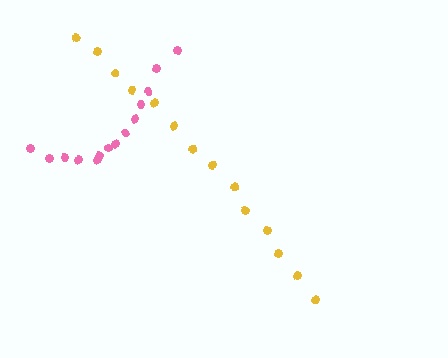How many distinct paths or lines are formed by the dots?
There are 2 distinct paths.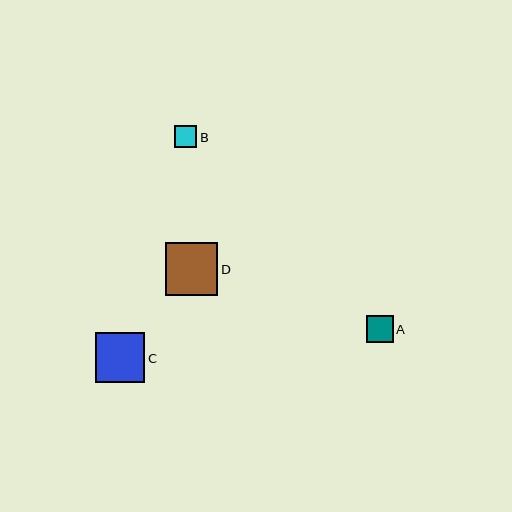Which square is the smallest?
Square B is the smallest with a size of approximately 22 pixels.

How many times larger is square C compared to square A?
Square C is approximately 1.8 times the size of square A.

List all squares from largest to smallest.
From largest to smallest: D, C, A, B.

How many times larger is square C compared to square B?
Square C is approximately 2.3 times the size of square B.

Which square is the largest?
Square D is the largest with a size of approximately 52 pixels.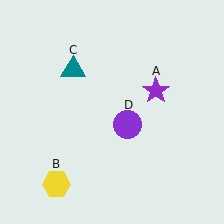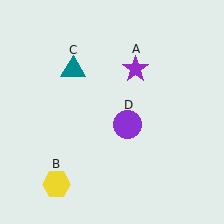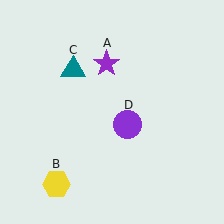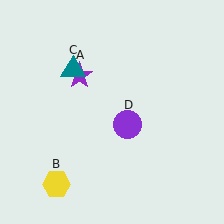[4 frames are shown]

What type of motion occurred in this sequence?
The purple star (object A) rotated counterclockwise around the center of the scene.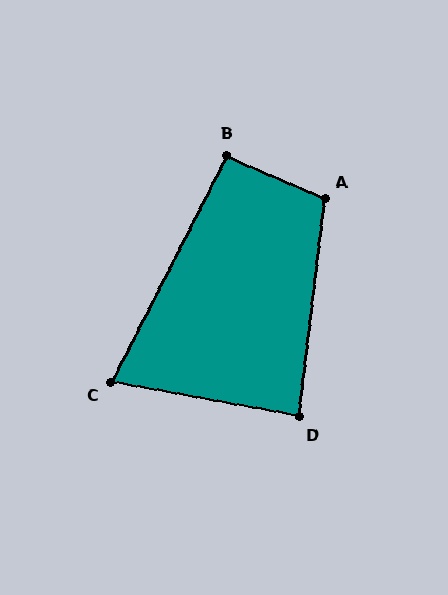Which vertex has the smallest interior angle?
C, at approximately 73 degrees.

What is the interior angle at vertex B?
Approximately 94 degrees (approximately right).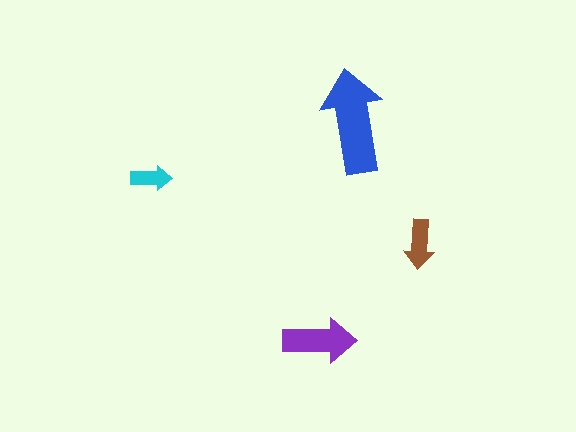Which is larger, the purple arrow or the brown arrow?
The purple one.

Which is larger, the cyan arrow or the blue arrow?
The blue one.